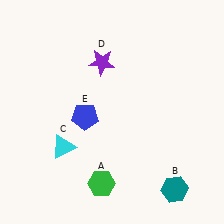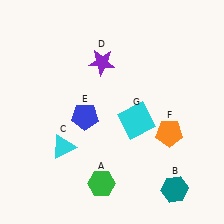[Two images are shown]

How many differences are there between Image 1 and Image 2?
There are 2 differences between the two images.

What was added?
An orange pentagon (F), a cyan square (G) were added in Image 2.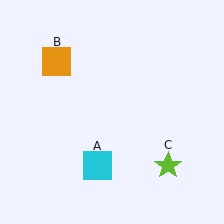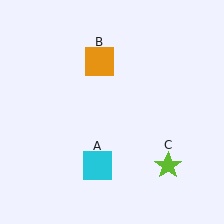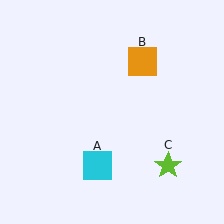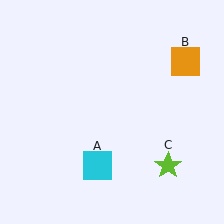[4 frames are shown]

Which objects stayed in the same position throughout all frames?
Cyan square (object A) and lime star (object C) remained stationary.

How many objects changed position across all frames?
1 object changed position: orange square (object B).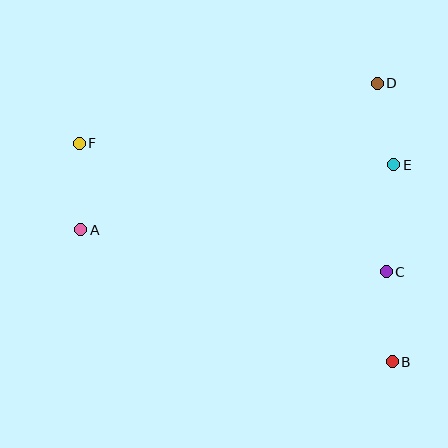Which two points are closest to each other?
Points D and E are closest to each other.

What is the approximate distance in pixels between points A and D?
The distance between A and D is approximately 331 pixels.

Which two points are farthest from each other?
Points B and F are farthest from each other.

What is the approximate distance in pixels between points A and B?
The distance between A and B is approximately 339 pixels.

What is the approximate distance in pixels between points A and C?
The distance between A and C is approximately 309 pixels.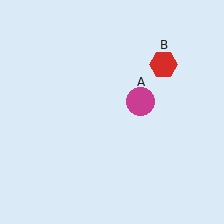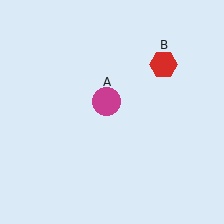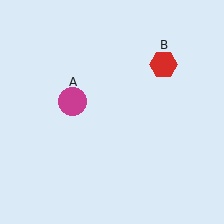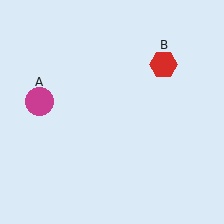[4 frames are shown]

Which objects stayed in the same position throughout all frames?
Red hexagon (object B) remained stationary.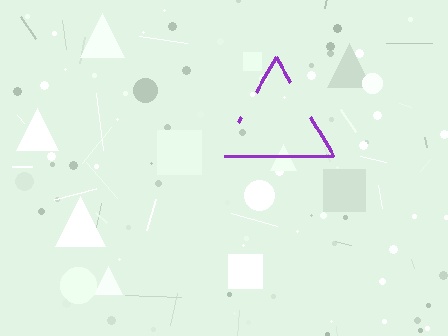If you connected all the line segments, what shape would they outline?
They would outline a triangle.